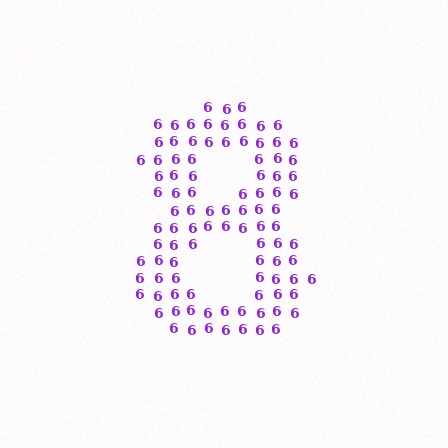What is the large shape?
The large shape is the digit 8.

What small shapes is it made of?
It is made of small digit 6's.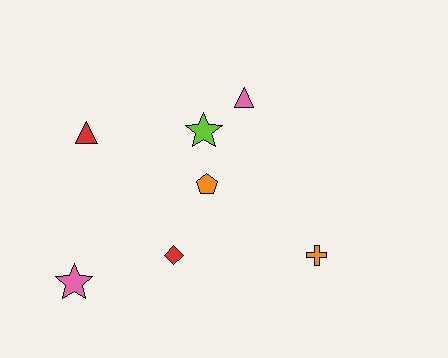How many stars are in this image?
There are 2 stars.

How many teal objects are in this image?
There are no teal objects.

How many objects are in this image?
There are 7 objects.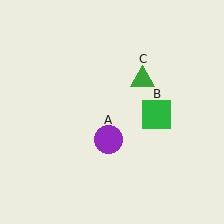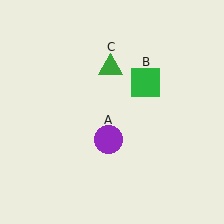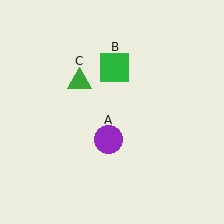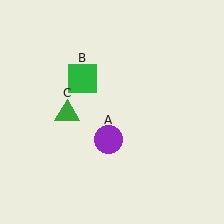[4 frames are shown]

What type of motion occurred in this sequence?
The green square (object B), green triangle (object C) rotated counterclockwise around the center of the scene.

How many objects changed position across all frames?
2 objects changed position: green square (object B), green triangle (object C).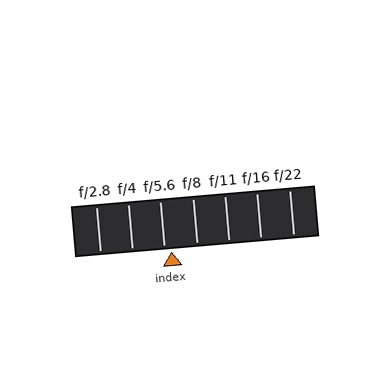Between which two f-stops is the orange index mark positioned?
The index mark is between f/5.6 and f/8.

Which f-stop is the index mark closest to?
The index mark is closest to f/5.6.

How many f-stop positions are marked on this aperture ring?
There are 7 f-stop positions marked.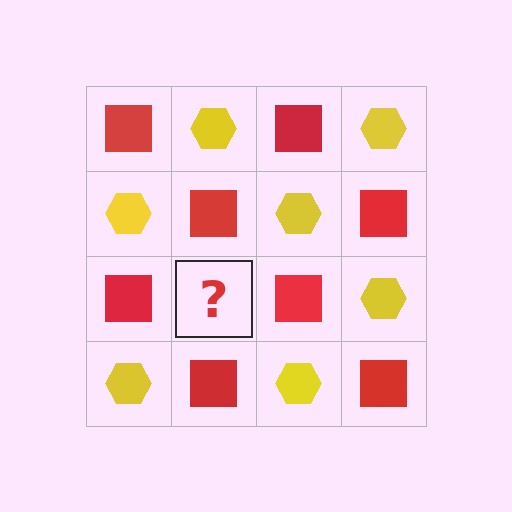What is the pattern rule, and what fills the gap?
The rule is that it alternates red square and yellow hexagon in a checkerboard pattern. The gap should be filled with a yellow hexagon.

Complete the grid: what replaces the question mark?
The question mark should be replaced with a yellow hexagon.